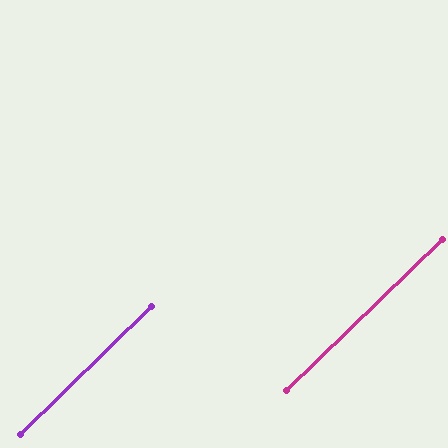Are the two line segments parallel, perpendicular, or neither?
Parallel — their directions differ by only 0.3°.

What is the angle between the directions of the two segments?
Approximately 0 degrees.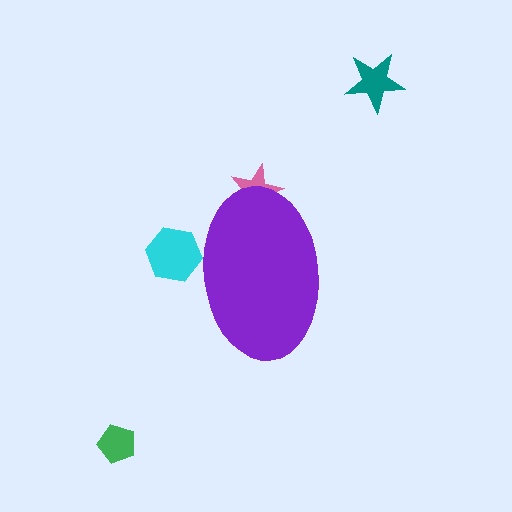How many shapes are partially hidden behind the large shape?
2 shapes are partially hidden.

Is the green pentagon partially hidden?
No, the green pentagon is fully visible.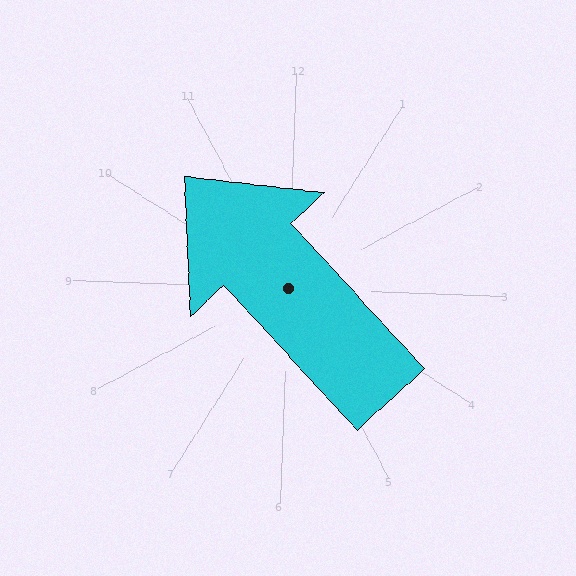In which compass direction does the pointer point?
Northwest.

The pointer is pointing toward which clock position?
Roughly 11 o'clock.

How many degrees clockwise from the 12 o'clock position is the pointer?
Approximately 315 degrees.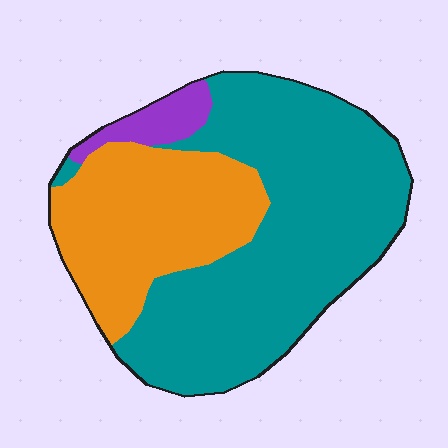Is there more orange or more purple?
Orange.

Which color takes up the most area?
Teal, at roughly 60%.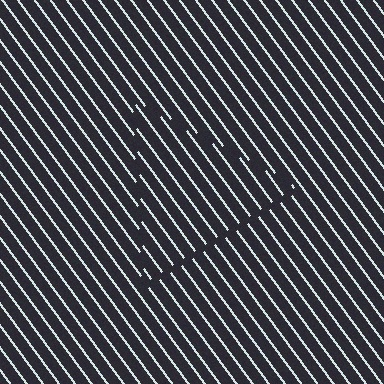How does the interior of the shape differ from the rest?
The interior of the shape contains the same grating, shifted by half a period — the contour is defined by the phase discontinuity where line-ends from the inner and outer gratings abut.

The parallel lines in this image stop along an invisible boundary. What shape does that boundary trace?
An illusory triangle. The interior of the shape contains the same grating, shifted by half a period — the contour is defined by the phase discontinuity where line-ends from the inner and outer gratings abut.